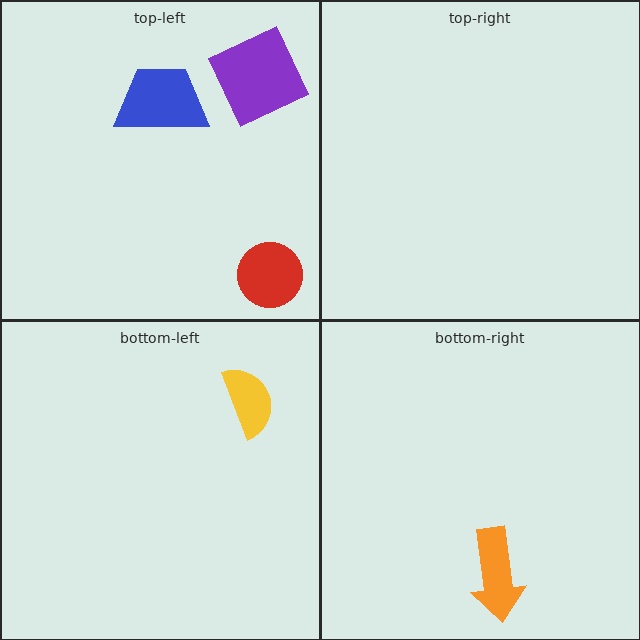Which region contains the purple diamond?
The top-left region.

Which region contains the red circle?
The top-left region.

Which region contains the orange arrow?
The bottom-right region.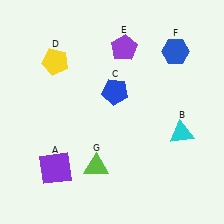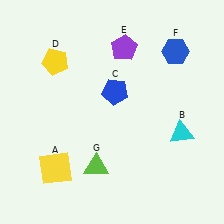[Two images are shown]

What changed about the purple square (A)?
In Image 1, A is purple. In Image 2, it changed to yellow.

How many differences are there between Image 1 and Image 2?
There is 1 difference between the two images.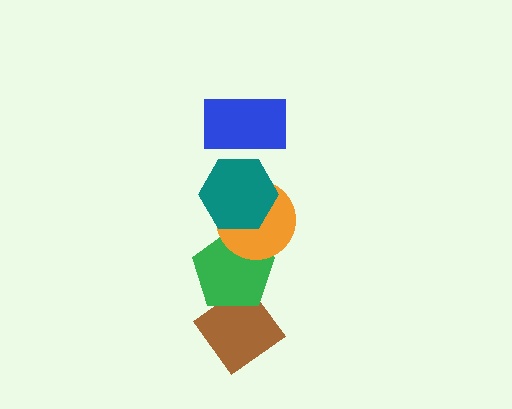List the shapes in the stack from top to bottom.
From top to bottom: the blue rectangle, the teal hexagon, the orange circle, the green pentagon, the brown diamond.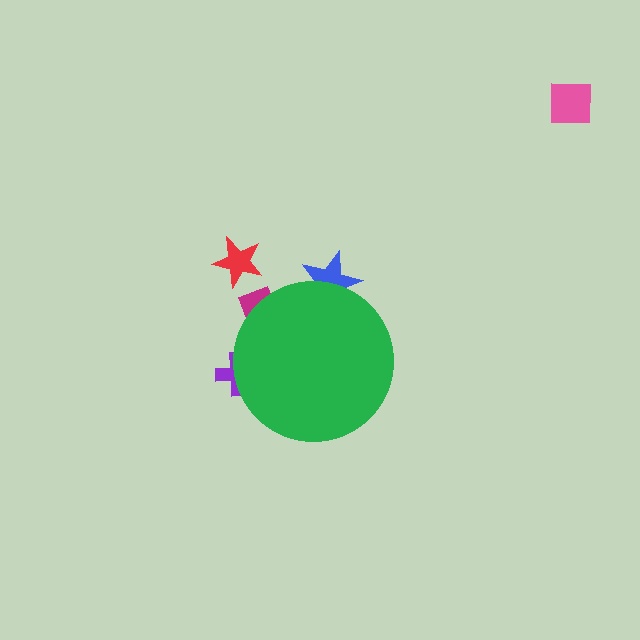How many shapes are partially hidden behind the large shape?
3 shapes are partially hidden.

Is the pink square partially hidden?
No, the pink square is fully visible.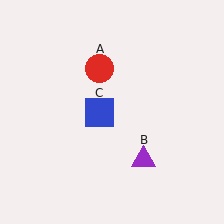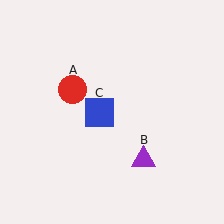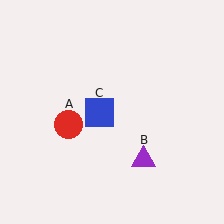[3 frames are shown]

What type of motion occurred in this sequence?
The red circle (object A) rotated counterclockwise around the center of the scene.